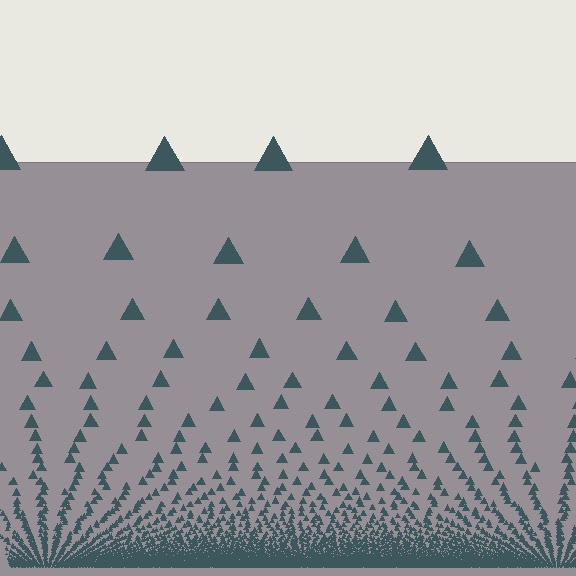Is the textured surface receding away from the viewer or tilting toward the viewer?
The surface appears to tilt toward the viewer. Texture elements get larger and sparser toward the top.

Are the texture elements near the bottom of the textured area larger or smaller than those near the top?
Smaller. The gradient is inverted — elements near the bottom are smaller and denser.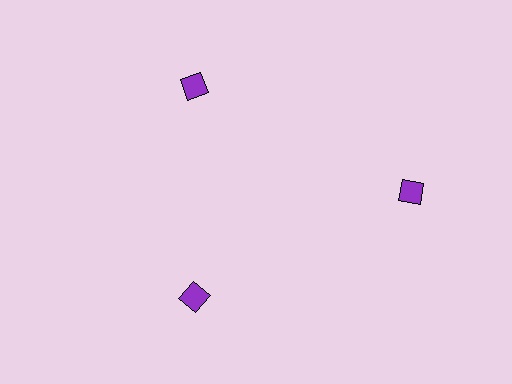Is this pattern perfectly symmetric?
No. The 3 purple squares are arranged in a ring, but one element near the 3 o'clock position is pushed outward from the center, breaking the 3-fold rotational symmetry.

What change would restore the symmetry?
The symmetry would be restored by moving it inward, back onto the ring so that all 3 squares sit at equal angles and equal distance from the center.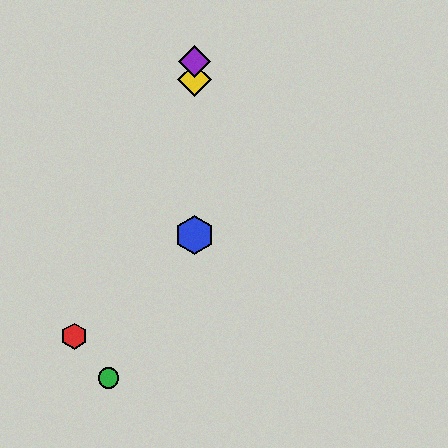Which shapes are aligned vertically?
The blue hexagon, the yellow diamond, the purple diamond are aligned vertically.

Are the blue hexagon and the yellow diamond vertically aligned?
Yes, both are at x≈194.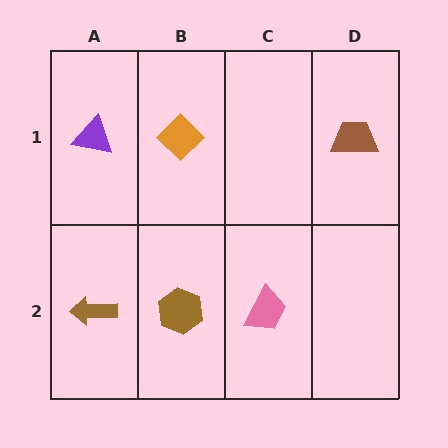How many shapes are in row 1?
3 shapes.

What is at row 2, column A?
A brown arrow.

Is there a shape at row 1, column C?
No, that cell is empty.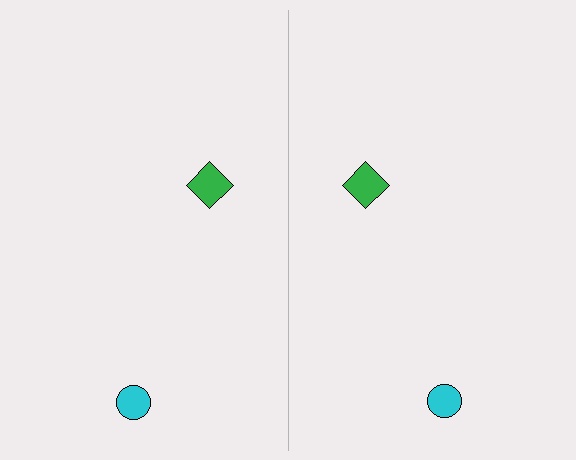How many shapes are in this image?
There are 4 shapes in this image.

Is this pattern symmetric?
Yes, this pattern has bilateral (reflection) symmetry.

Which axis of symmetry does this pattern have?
The pattern has a vertical axis of symmetry running through the center of the image.